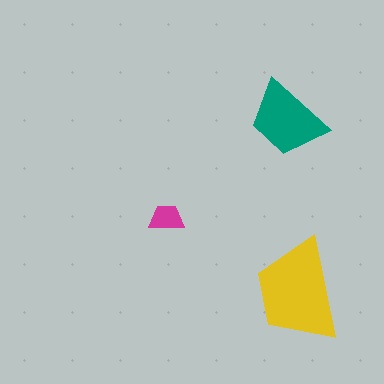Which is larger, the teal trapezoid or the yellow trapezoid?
The yellow one.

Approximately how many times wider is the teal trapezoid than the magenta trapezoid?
About 2 times wider.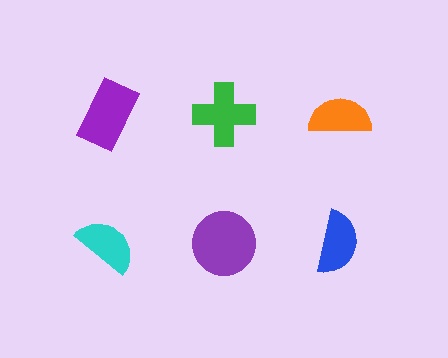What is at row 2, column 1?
A cyan semicircle.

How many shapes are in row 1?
3 shapes.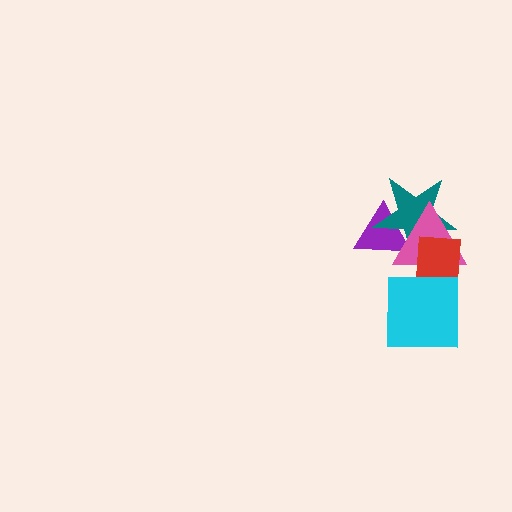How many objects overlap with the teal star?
3 objects overlap with the teal star.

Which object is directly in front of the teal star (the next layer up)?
The pink triangle is directly in front of the teal star.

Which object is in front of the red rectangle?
The cyan square is in front of the red rectangle.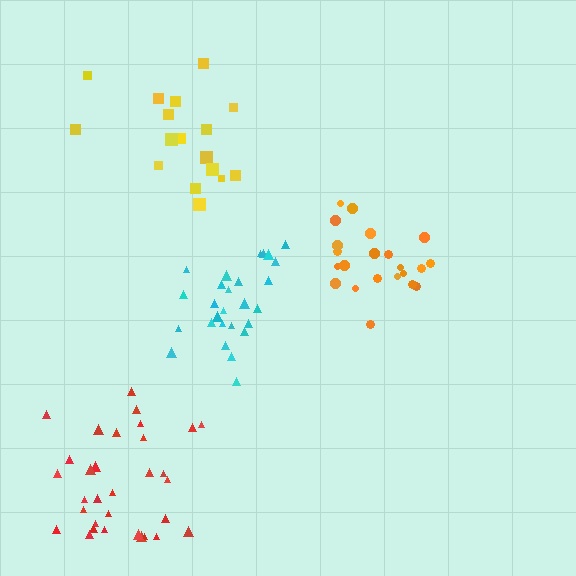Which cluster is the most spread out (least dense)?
Yellow.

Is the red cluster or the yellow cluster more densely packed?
Red.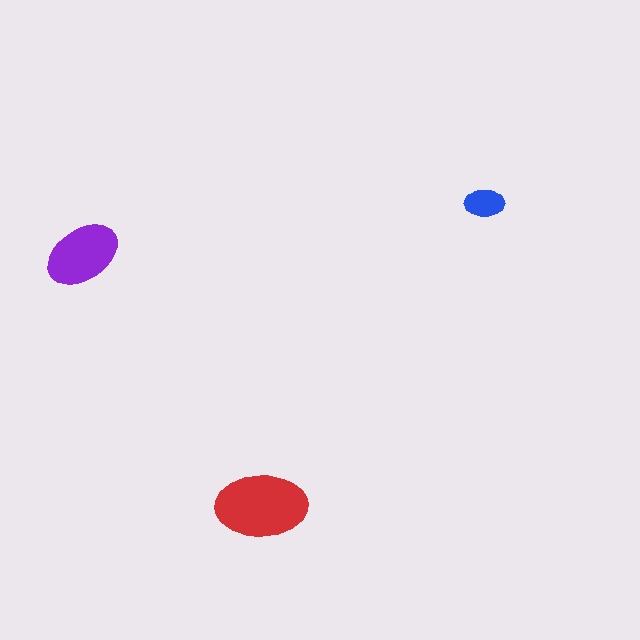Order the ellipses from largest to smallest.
the red one, the purple one, the blue one.